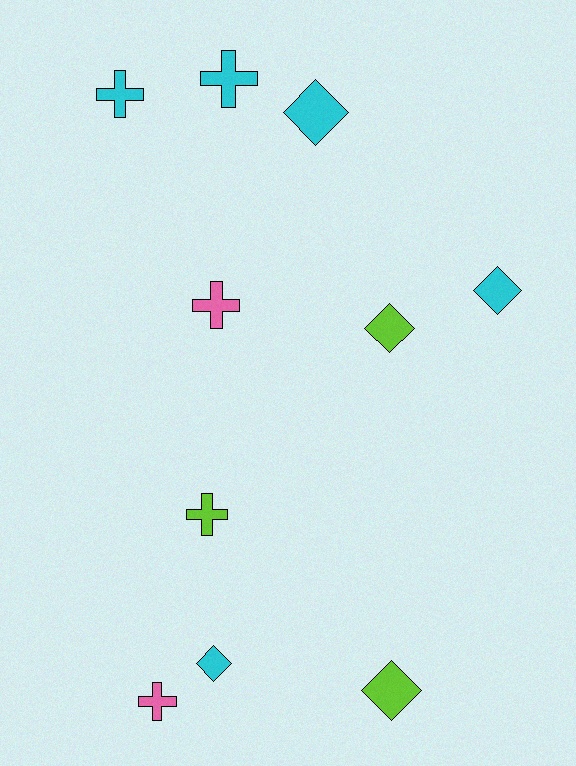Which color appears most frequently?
Cyan, with 5 objects.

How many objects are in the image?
There are 10 objects.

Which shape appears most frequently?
Diamond, with 5 objects.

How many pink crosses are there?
There are 2 pink crosses.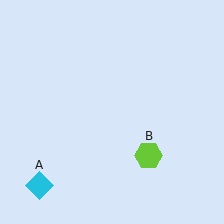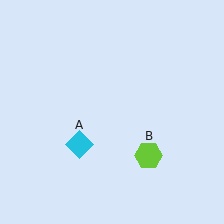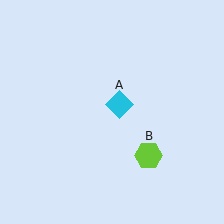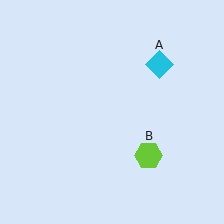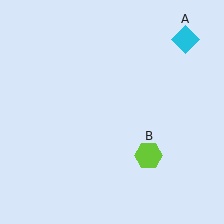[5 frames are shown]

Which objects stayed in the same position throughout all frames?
Lime hexagon (object B) remained stationary.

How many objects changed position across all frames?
1 object changed position: cyan diamond (object A).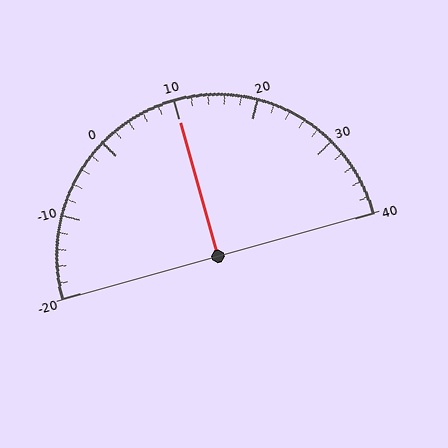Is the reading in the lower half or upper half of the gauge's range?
The reading is in the upper half of the range (-20 to 40).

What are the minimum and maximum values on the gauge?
The gauge ranges from -20 to 40.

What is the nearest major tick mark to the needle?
The nearest major tick mark is 10.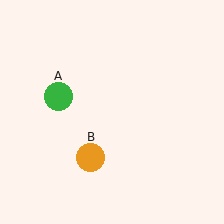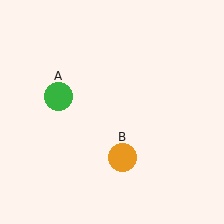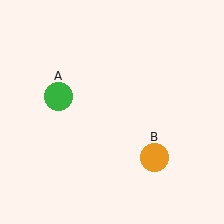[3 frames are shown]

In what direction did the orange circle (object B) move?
The orange circle (object B) moved right.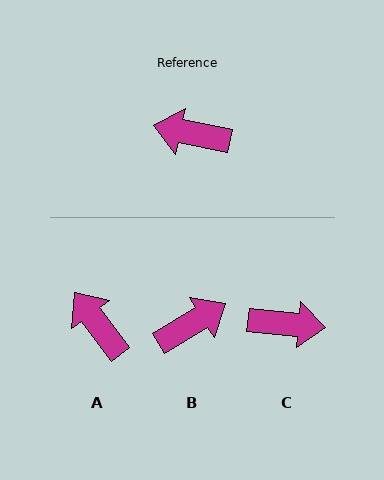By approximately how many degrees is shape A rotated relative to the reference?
Approximately 42 degrees clockwise.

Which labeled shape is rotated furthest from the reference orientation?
C, about 174 degrees away.